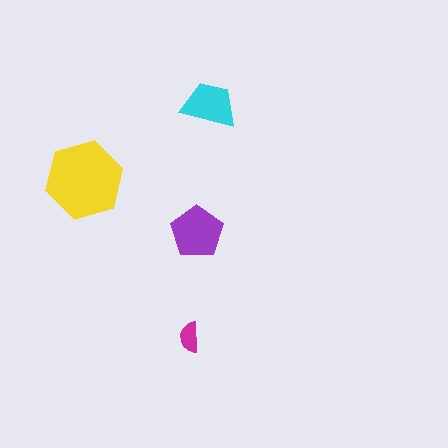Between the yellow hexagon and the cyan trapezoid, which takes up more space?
The yellow hexagon.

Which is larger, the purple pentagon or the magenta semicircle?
The purple pentagon.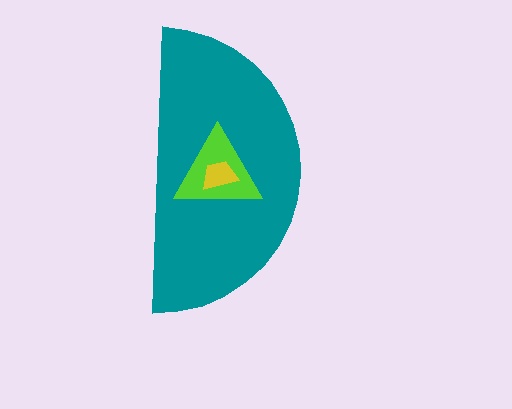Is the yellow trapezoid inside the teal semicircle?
Yes.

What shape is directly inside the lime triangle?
The yellow trapezoid.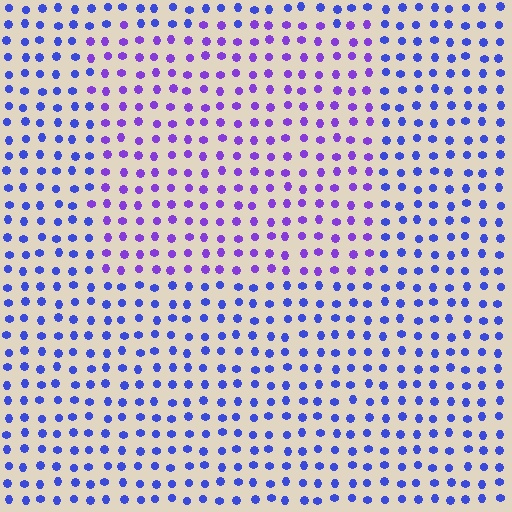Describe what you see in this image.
The image is filled with small blue elements in a uniform arrangement. A rectangle-shaped region is visible where the elements are tinted to a slightly different hue, forming a subtle color boundary.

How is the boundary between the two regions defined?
The boundary is defined purely by a slight shift in hue (about 35 degrees). Spacing, size, and orientation are identical on both sides.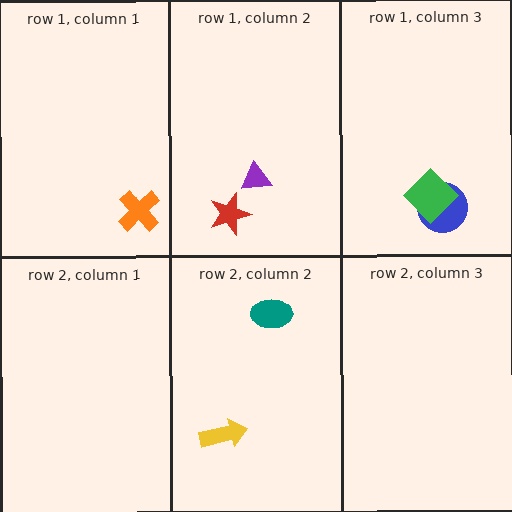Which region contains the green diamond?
The row 1, column 3 region.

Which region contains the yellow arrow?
The row 2, column 2 region.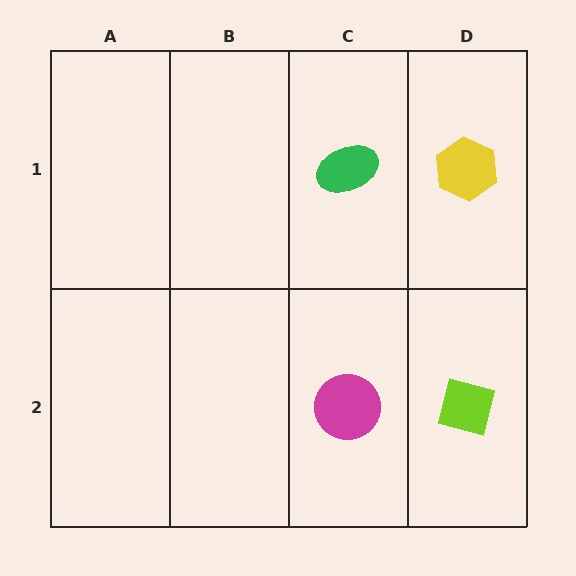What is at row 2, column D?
A lime square.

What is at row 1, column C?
A green ellipse.